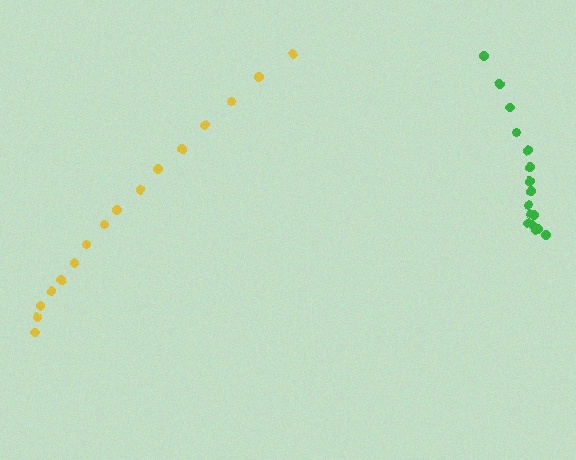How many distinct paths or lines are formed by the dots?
There are 2 distinct paths.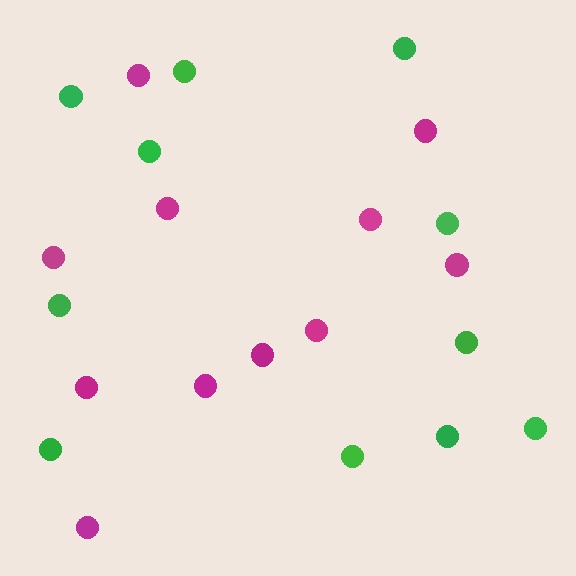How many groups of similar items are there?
There are 2 groups: one group of green circles (11) and one group of magenta circles (11).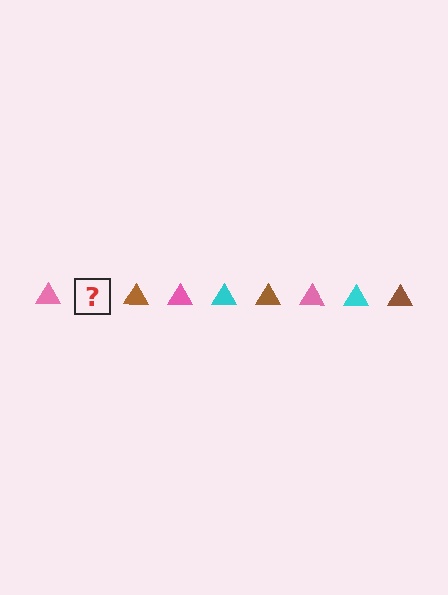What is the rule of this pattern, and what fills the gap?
The rule is that the pattern cycles through pink, cyan, brown triangles. The gap should be filled with a cyan triangle.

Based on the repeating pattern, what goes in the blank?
The blank should be a cyan triangle.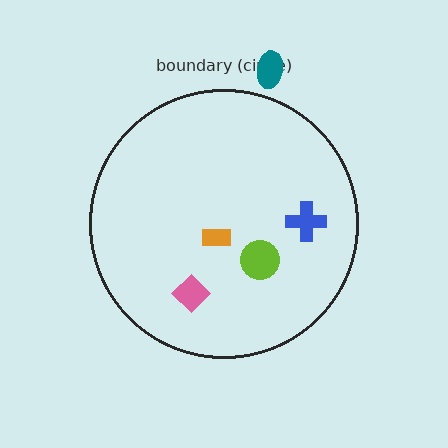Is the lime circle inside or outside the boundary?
Inside.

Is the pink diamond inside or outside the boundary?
Inside.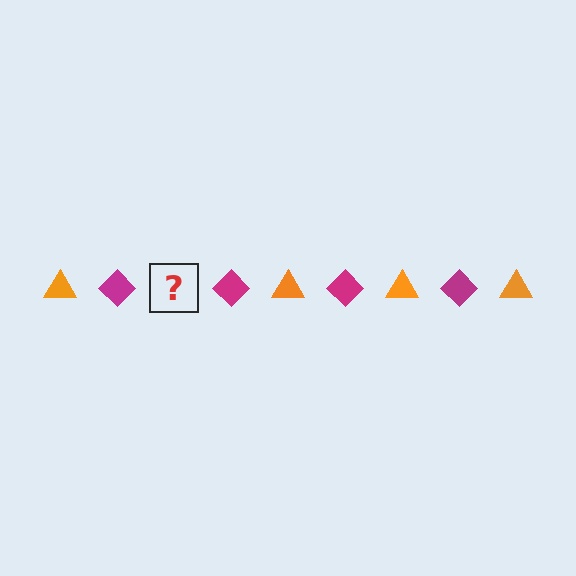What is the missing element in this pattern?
The missing element is an orange triangle.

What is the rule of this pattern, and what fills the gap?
The rule is that the pattern alternates between orange triangle and magenta diamond. The gap should be filled with an orange triangle.